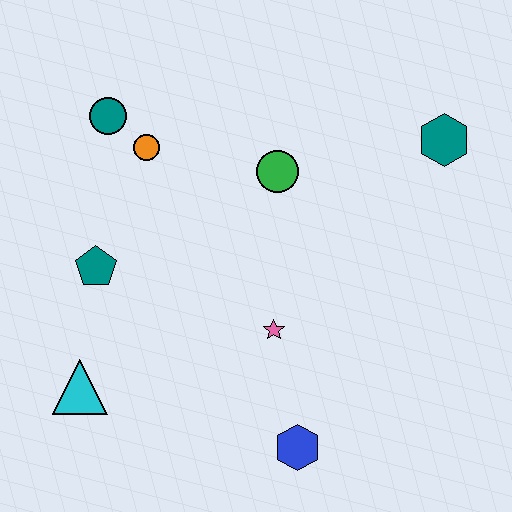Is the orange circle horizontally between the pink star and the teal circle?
Yes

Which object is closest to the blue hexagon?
The pink star is closest to the blue hexagon.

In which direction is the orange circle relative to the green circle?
The orange circle is to the left of the green circle.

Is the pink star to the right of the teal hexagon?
No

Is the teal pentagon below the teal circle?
Yes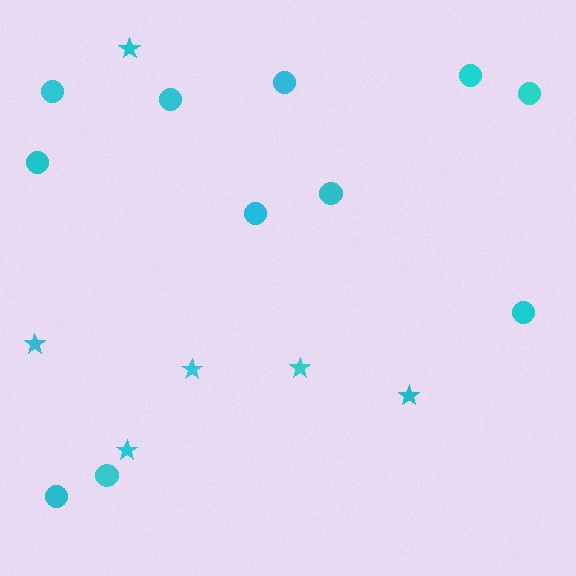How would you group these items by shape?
There are 2 groups: one group of stars (6) and one group of circles (11).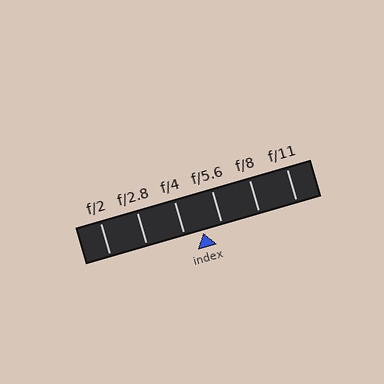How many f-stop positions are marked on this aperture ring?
There are 6 f-stop positions marked.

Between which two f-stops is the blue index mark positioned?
The index mark is between f/4 and f/5.6.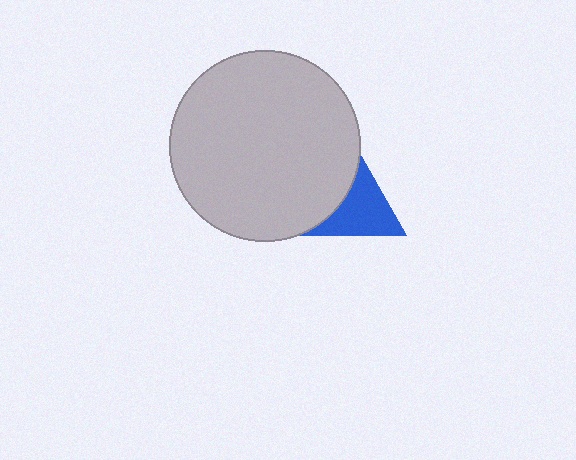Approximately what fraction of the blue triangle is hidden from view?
Roughly 42% of the blue triangle is hidden behind the light gray circle.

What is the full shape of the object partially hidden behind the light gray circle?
The partially hidden object is a blue triangle.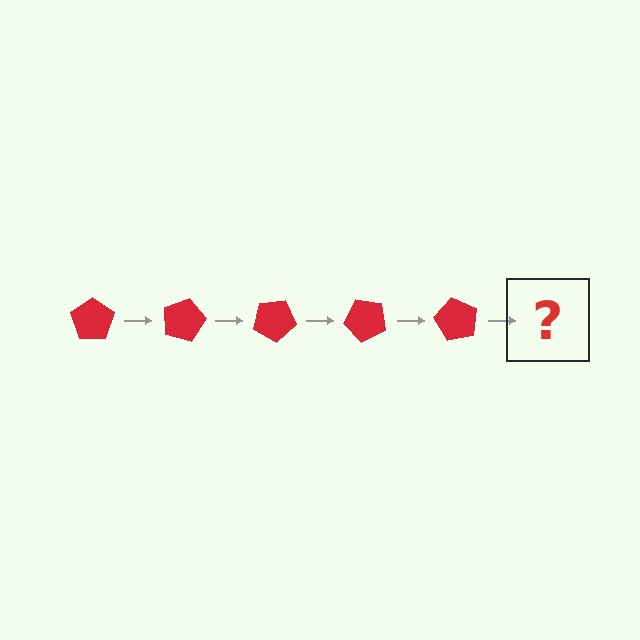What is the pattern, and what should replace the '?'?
The pattern is that the pentagon rotates 15 degrees each step. The '?' should be a red pentagon rotated 75 degrees.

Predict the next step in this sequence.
The next step is a red pentagon rotated 75 degrees.